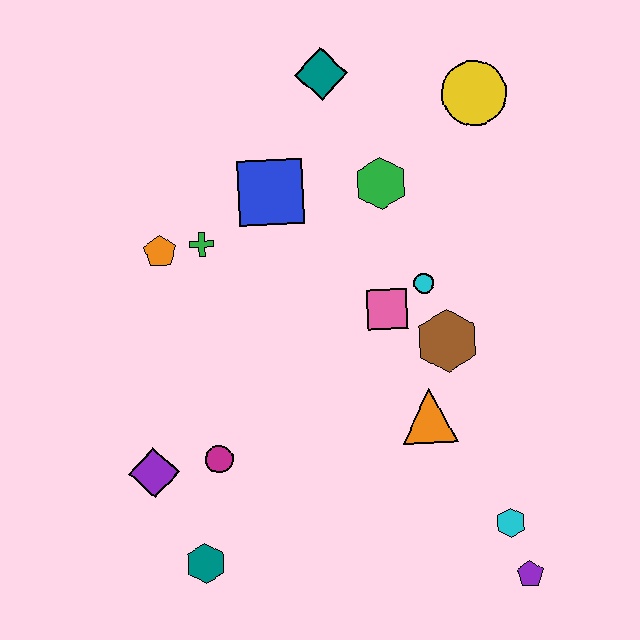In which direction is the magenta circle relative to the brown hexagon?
The magenta circle is to the left of the brown hexagon.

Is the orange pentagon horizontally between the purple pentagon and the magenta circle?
No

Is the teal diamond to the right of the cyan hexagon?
No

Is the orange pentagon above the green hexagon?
No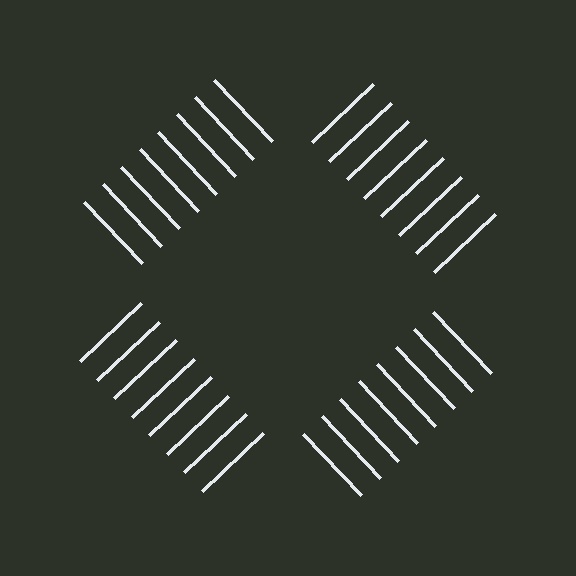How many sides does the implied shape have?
4 sides — the line-ends trace a square.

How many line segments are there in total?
32 — 8 along each of the 4 edges.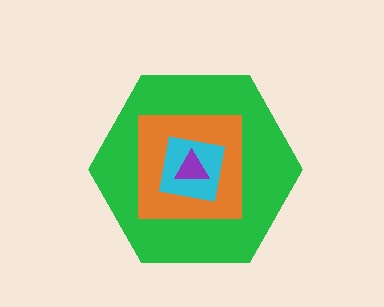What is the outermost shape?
The green hexagon.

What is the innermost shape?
The purple triangle.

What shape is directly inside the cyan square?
The purple triangle.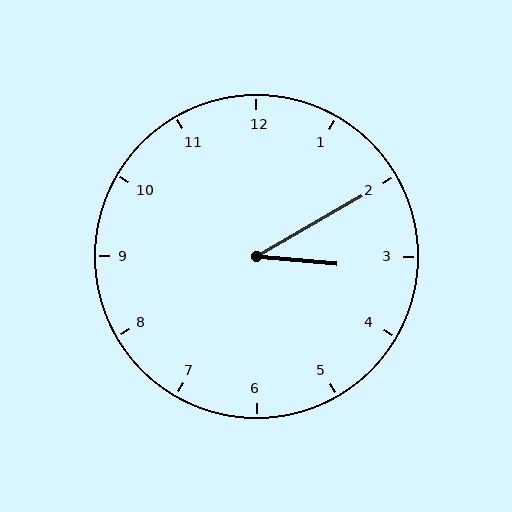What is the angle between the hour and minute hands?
Approximately 35 degrees.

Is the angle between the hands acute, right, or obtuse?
It is acute.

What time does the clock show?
3:10.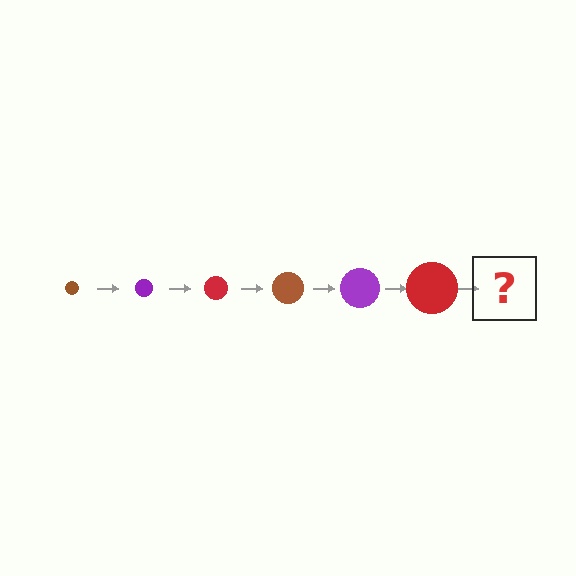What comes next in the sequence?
The next element should be a brown circle, larger than the previous one.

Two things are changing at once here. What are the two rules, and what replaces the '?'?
The two rules are that the circle grows larger each step and the color cycles through brown, purple, and red. The '?' should be a brown circle, larger than the previous one.